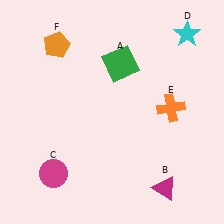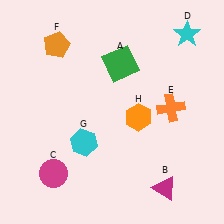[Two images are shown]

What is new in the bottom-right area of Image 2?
An orange hexagon (H) was added in the bottom-right area of Image 2.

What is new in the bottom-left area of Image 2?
A cyan hexagon (G) was added in the bottom-left area of Image 2.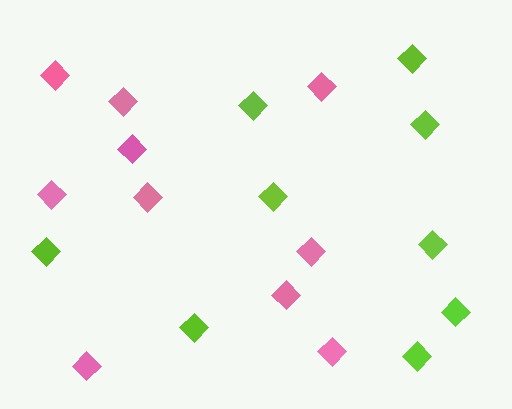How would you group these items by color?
There are 2 groups: one group of lime diamonds (9) and one group of pink diamonds (10).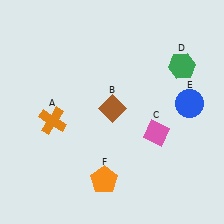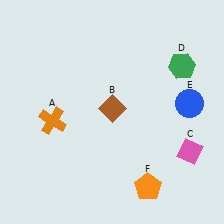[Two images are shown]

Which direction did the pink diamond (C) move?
The pink diamond (C) moved right.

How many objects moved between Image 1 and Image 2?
2 objects moved between the two images.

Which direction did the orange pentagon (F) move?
The orange pentagon (F) moved right.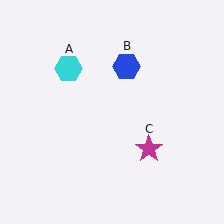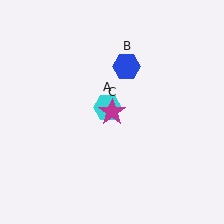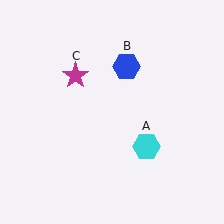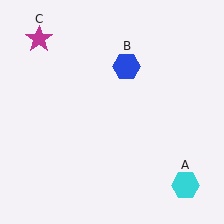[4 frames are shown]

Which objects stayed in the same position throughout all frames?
Blue hexagon (object B) remained stationary.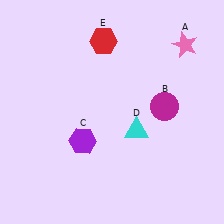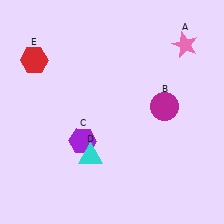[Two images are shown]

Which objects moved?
The objects that moved are: the cyan triangle (D), the red hexagon (E).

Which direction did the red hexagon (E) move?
The red hexagon (E) moved left.